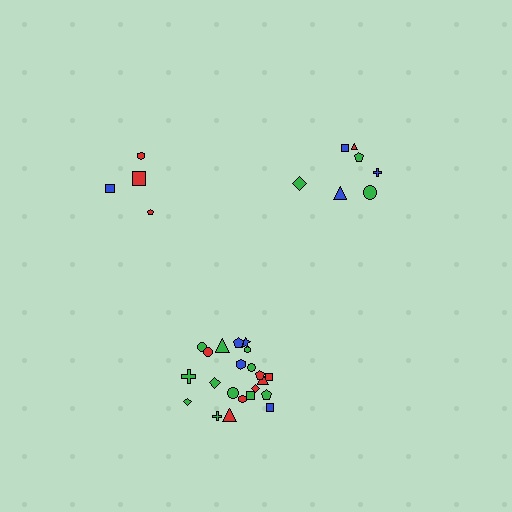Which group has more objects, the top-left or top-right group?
The top-right group.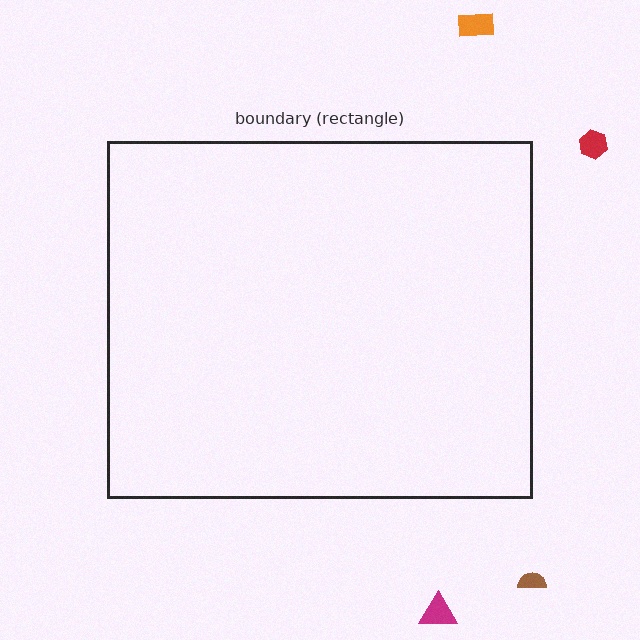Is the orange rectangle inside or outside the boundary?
Outside.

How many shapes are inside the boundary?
0 inside, 4 outside.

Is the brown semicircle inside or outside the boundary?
Outside.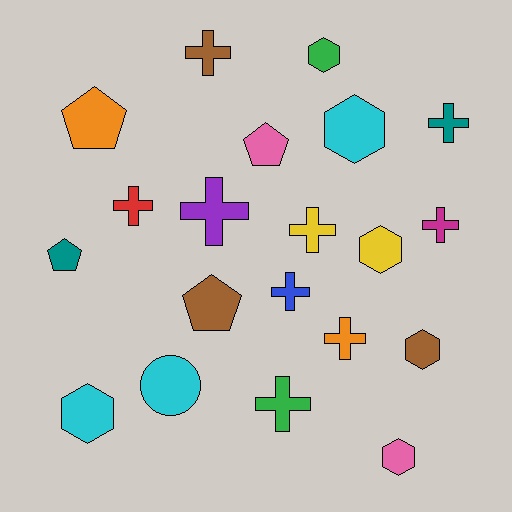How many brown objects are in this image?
There are 3 brown objects.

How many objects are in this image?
There are 20 objects.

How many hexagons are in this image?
There are 6 hexagons.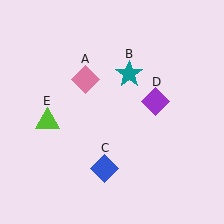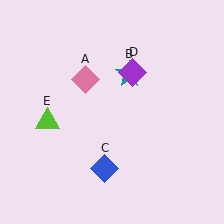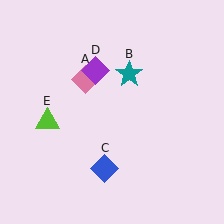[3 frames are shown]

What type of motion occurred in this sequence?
The purple diamond (object D) rotated counterclockwise around the center of the scene.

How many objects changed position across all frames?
1 object changed position: purple diamond (object D).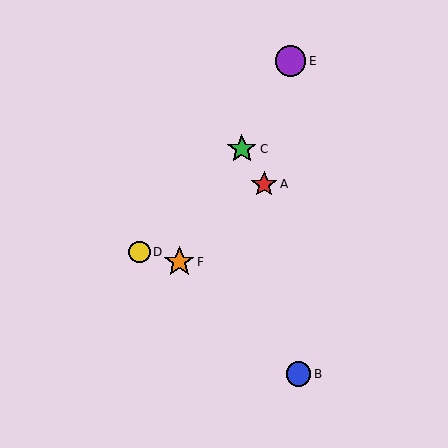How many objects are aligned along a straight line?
3 objects (C, E, F) are aligned along a straight line.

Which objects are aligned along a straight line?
Objects C, E, F are aligned along a straight line.